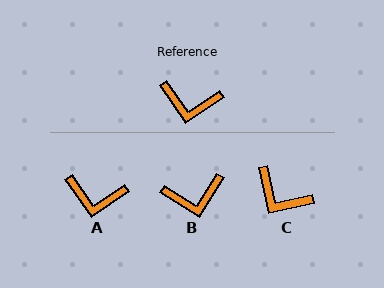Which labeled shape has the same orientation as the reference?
A.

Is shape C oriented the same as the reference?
No, it is off by about 22 degrees.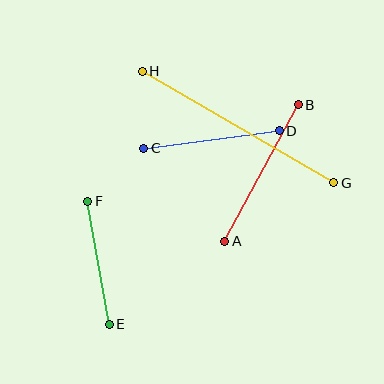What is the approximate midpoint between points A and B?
The midpoint is at approximately (262, 173) pixels.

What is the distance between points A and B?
The distance is approximately 155 pixels.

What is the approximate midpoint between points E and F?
The midpoint is at approximately (98, 263) pixels.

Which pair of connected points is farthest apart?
Points G and H are farthest apart.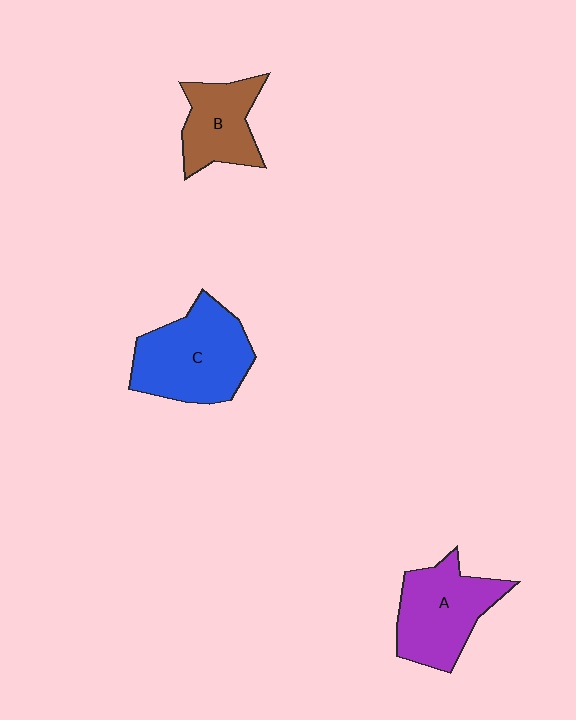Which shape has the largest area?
Shape C (blue).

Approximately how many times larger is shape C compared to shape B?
Approximately 1.6 times.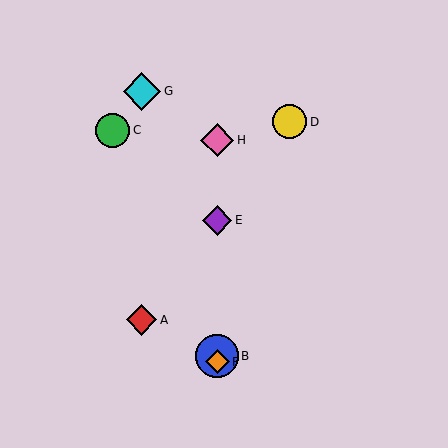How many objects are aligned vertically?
4 objects (B, E, F, H) are aligned vertically.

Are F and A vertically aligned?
No, F is at x≈217 and A is at x≈142.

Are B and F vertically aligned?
Yes, both are at x≈217.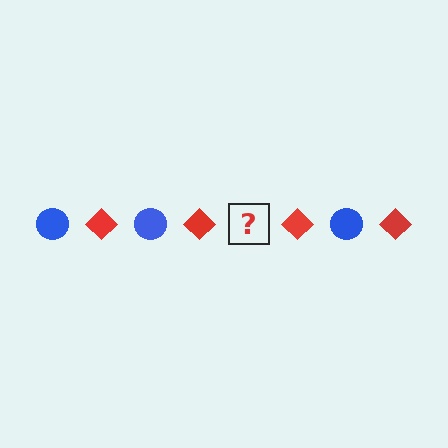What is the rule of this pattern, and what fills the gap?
The rule is that the pattern alternates between blue circle and red diamond. The gap should be filled with a blue circle.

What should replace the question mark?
The question mark should be replaced with a blue circle.